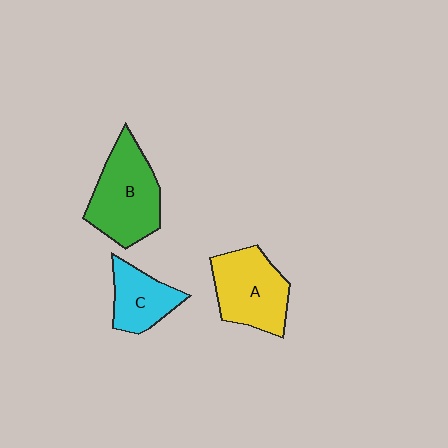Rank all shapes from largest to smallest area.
From largest to smallest: B (green), A (yellow), C (cyan).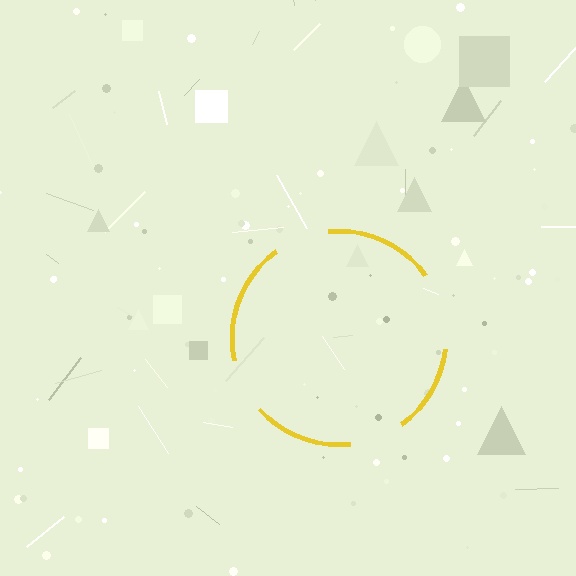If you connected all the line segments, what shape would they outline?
They would outline a circle.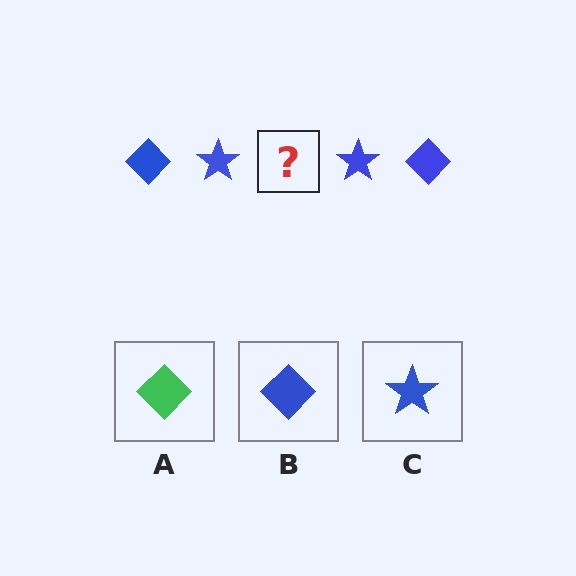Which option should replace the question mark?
Option B.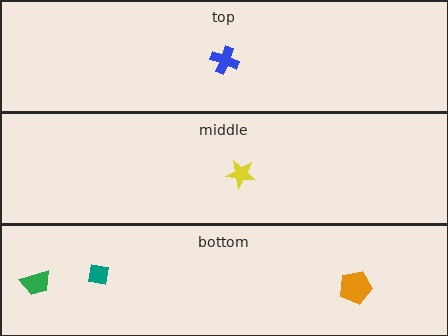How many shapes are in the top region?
1.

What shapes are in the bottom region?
The teal square, the green trapezoid, the orange pentagon.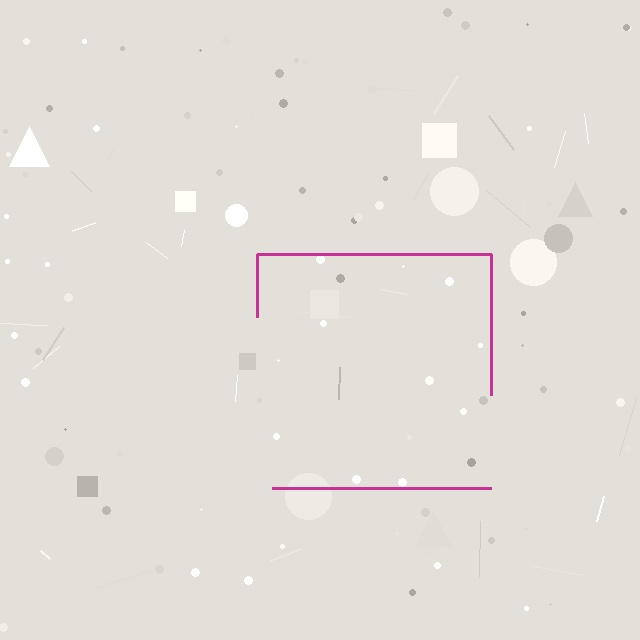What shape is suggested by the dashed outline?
The dashed outline suggests a square.